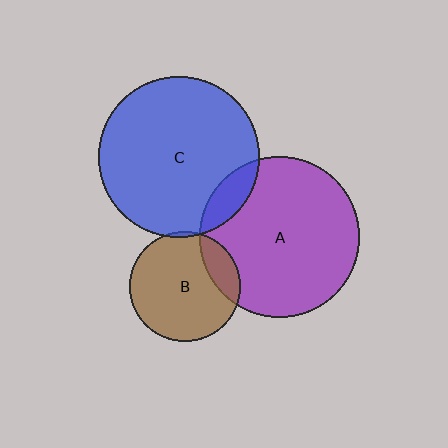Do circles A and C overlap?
Yes.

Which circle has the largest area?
Circle A (purple).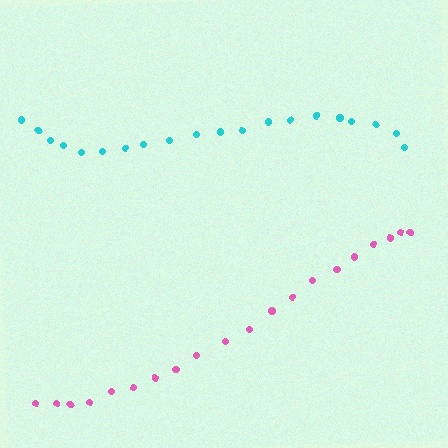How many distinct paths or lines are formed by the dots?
There are 2 distinct paths.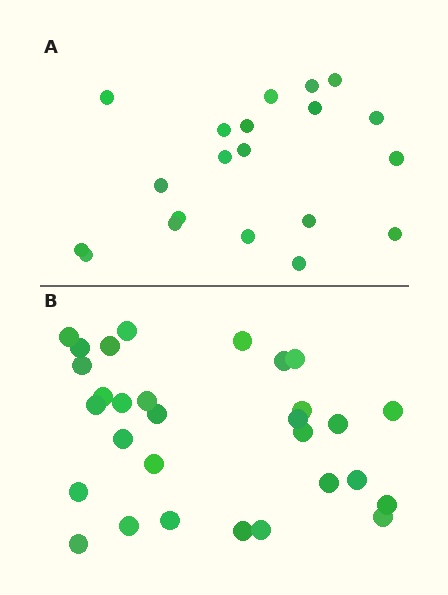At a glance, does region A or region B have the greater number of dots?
Region B (the bottom region) has more dots.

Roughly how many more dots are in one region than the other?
Region B has roughly 10 or so more dots than region A.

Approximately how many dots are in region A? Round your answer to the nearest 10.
About 20 dots.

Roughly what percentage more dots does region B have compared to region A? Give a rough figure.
About 50% more.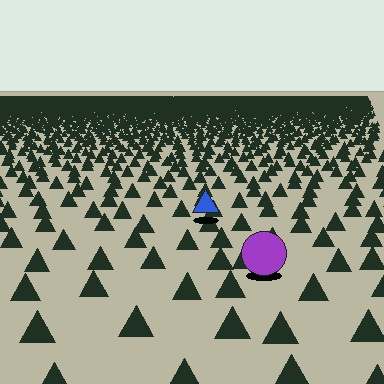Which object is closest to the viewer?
The purple circle is closest. The texture marks near it are larger and more spread out.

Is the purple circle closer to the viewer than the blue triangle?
Yes. The purple circle is closer — you can tell from the texture gradient: the ground texture is coarser near it.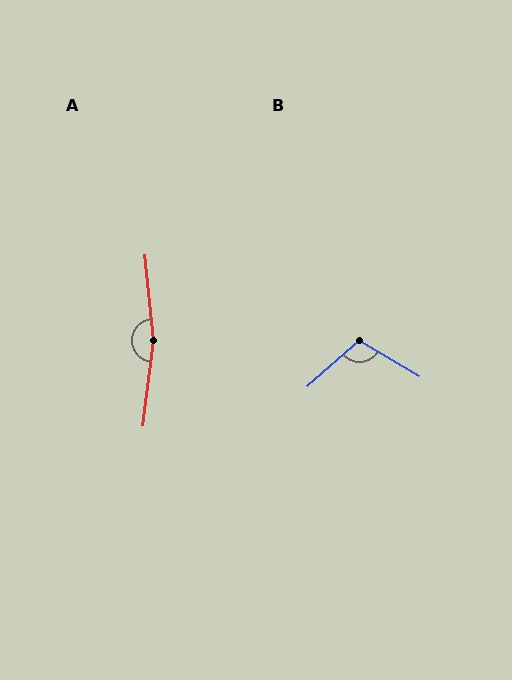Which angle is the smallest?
B, at approximately 108 degrees.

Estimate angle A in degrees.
Approximately 167 degrees.